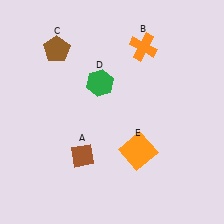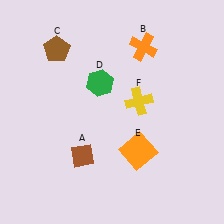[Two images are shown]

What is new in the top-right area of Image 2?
A yellow cross (F) was added in the top-right area of Image 2.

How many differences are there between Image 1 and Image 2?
There is 1 difference between the two images.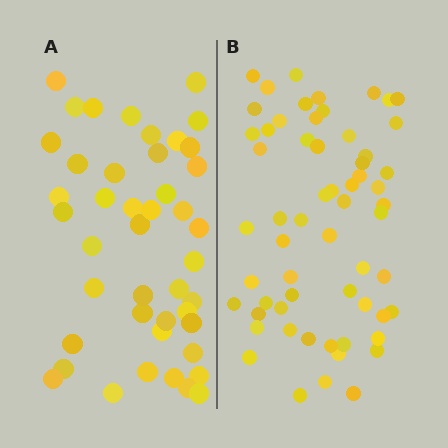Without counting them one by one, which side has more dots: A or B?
Region B (the right region) has more dots.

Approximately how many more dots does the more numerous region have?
Region B has approximately 15 more dots than region A.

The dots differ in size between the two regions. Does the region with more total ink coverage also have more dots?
No. Region A has more total ink coverage because its dots are larger, but region B actually contains more individual dots. Total area can be misleading — the number of items is what matters here.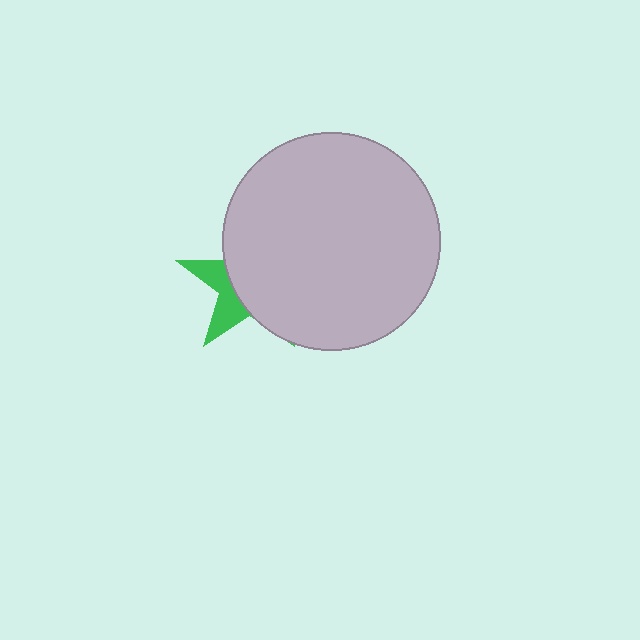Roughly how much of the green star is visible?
A small part of it is visible (roughly 32%).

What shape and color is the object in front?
The object in front is a light gray circle.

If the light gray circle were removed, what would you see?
You would see the complete green star.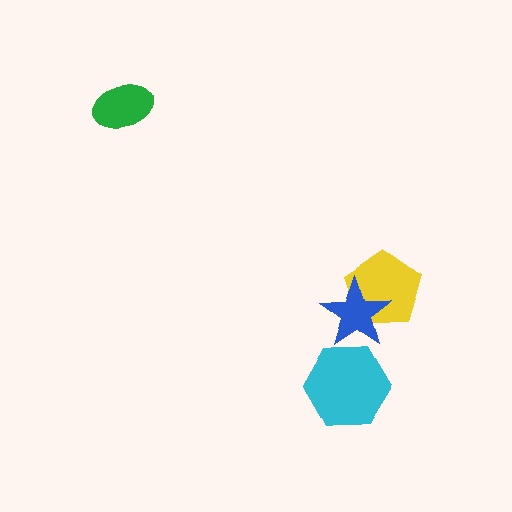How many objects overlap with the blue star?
2 objects overlap with the blue star.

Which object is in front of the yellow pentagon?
The blue star is in front of the yellow pentagon.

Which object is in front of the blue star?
The cyan hexagon is in front of the blue star.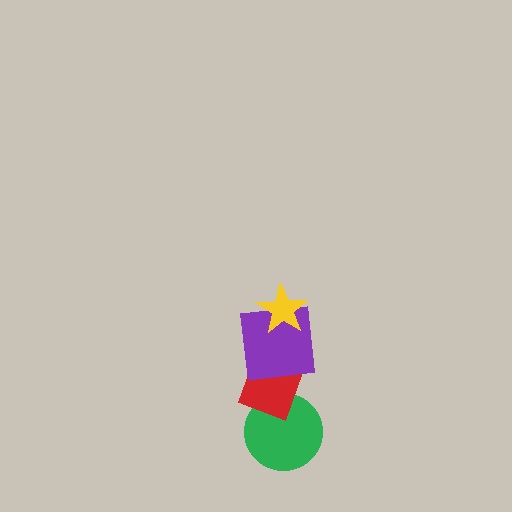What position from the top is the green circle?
The green circle is 4th from the top.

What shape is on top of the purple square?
The yellow star is on top of the purple square.